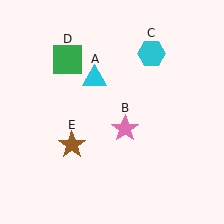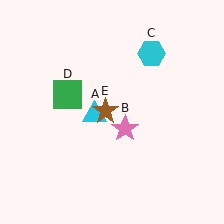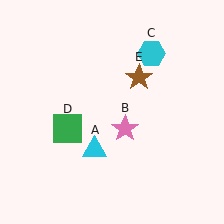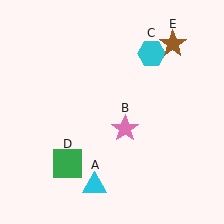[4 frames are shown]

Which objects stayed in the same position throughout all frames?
Pink star (object B) and cyan hexagon (object C) remained stationary.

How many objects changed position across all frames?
3 objects changed position: cyan triangle (object A), green square (object D), brown star (object E).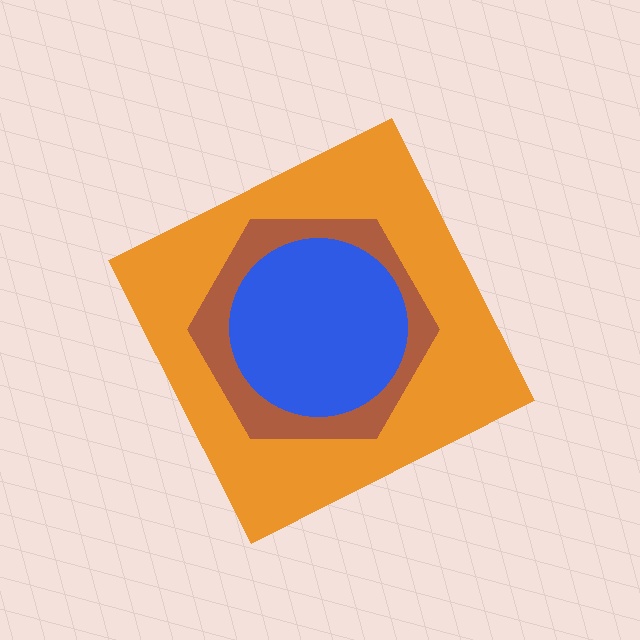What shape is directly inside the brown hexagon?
The blue circle.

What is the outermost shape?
The orange diamond.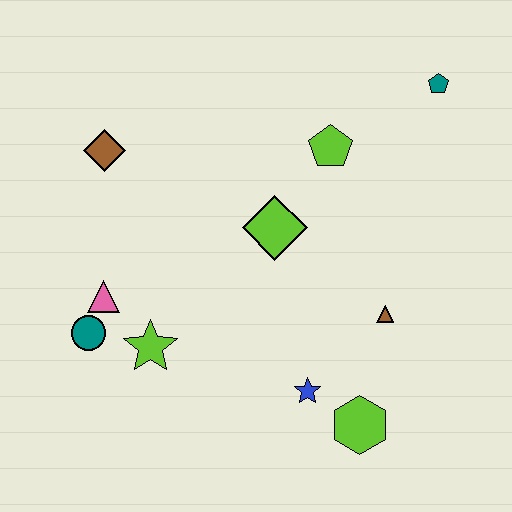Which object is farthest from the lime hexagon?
The brown diamond is farthest from the lime hexagon.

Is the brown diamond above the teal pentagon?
No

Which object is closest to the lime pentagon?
The lime diamond is closest to the lime pentagon.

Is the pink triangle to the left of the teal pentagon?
Yes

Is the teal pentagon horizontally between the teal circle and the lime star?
No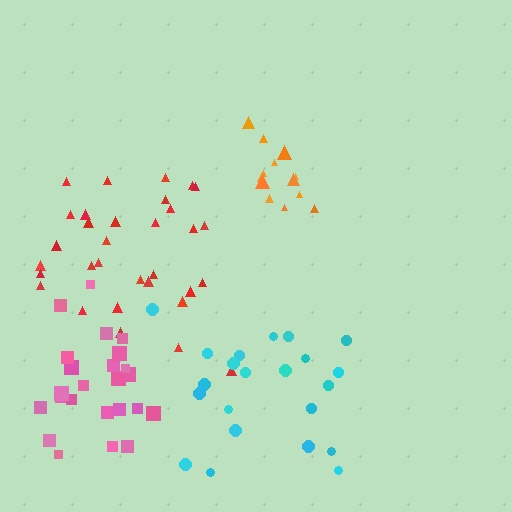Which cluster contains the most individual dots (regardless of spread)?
Red (32).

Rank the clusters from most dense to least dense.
orange, pink, red, cyan.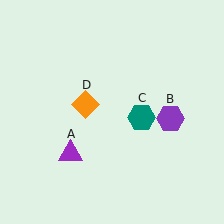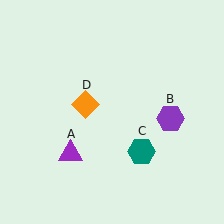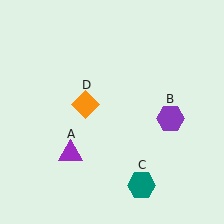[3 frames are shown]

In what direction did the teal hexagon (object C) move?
The teal hexagon (object C) moved down.